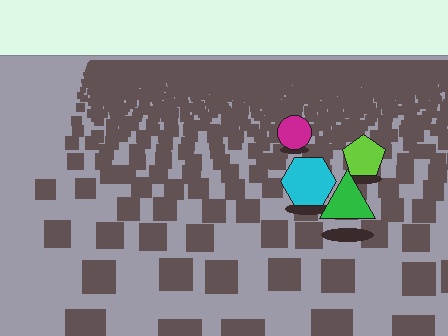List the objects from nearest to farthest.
From nearest to farthest: the green triangle, the cyan hexagon, the lime pentagon, the magenta circle.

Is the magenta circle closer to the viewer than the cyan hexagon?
No. The cyan hexagon is closer — you can tell from the texture gradient: the ground texture is coarser near it.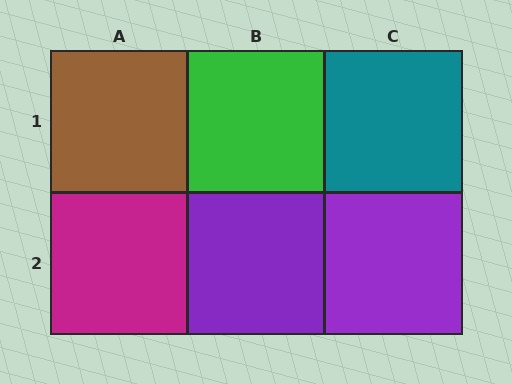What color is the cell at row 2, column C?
Purple.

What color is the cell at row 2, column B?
Purple.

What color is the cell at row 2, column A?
Magenta.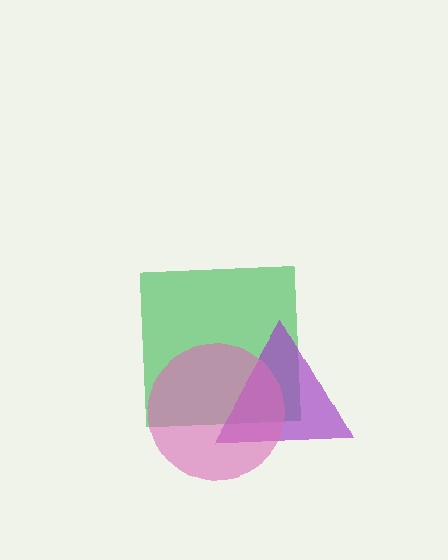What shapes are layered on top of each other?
The layered shapes are: a green square, a purple triangle, a pink circle.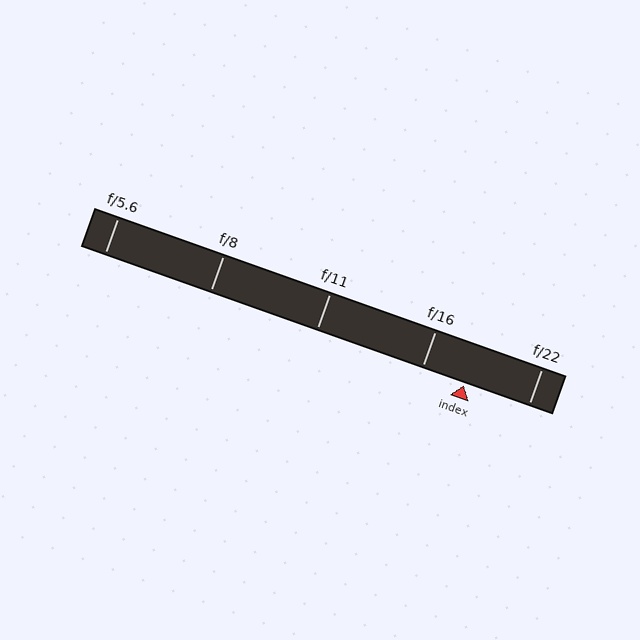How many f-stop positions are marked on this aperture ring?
There are 5 f-stop positions marked.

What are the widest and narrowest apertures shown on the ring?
The widest aperture shown is f/5.6 and the narrowest is f/22.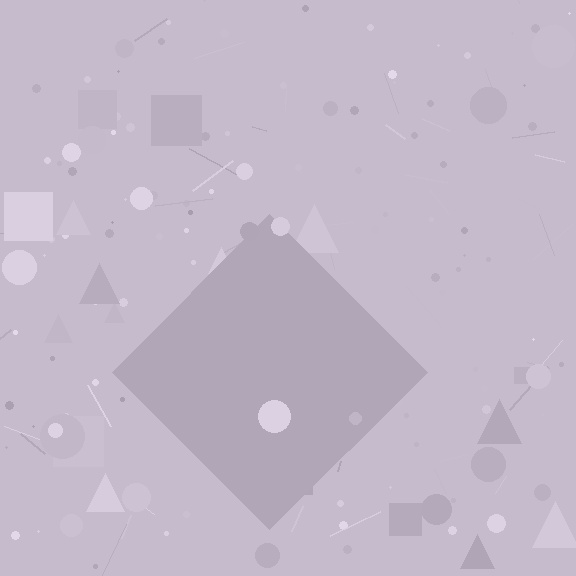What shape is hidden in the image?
A diamond is hidden in the image.